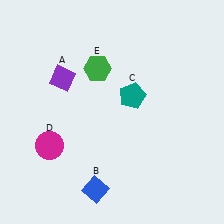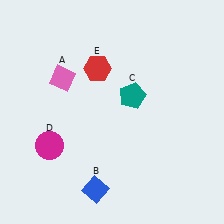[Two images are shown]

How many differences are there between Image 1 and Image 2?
There are 2 differences between the two images.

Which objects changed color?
A changed from purple to pink. E changed from green to red.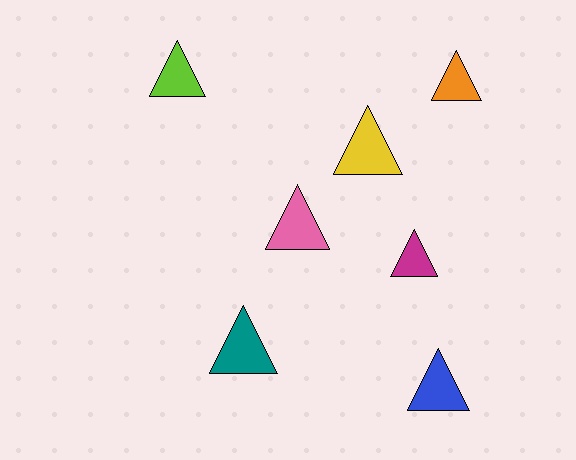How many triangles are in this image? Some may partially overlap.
There are 7 triangles.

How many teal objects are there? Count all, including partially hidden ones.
There is 1 teal object.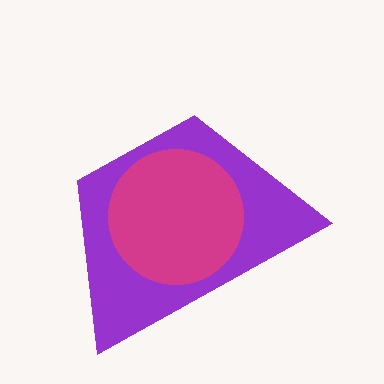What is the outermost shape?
The purple trapezoid.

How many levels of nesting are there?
2.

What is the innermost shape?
The magenta circle.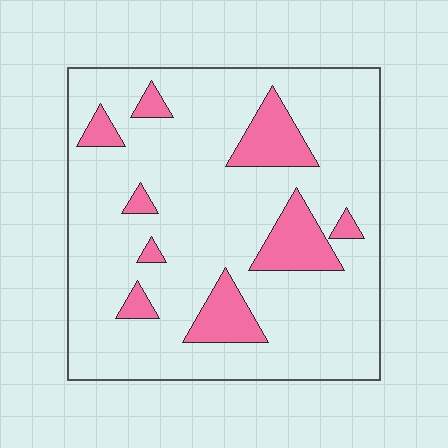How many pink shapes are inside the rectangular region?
9.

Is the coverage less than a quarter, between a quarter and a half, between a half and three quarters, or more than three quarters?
Less than a quarter.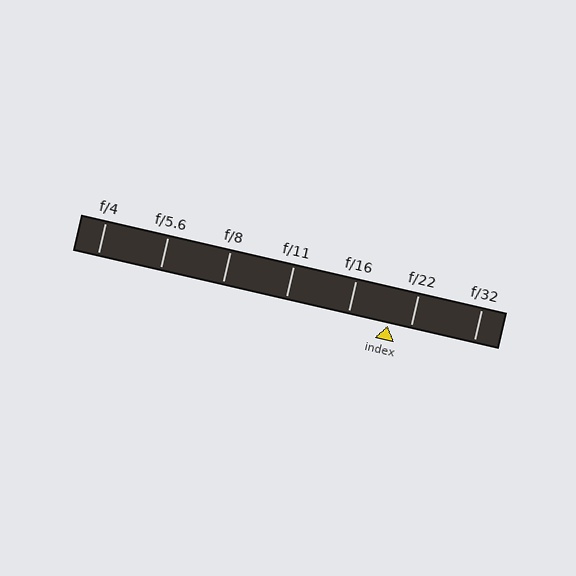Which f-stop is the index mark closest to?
The index mark is closest to f/22.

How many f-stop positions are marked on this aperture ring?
There are 7 f-stop positions marked.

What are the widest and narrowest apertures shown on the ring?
The widest aperture shown is f/4 and the narrowest is f/32.